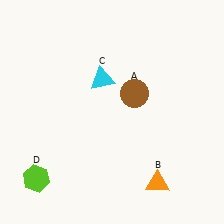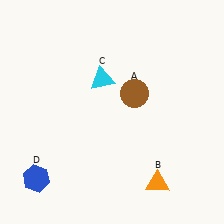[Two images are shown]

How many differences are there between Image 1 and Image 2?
There is 1 difference between the two images.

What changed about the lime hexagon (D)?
In Image 1, D is lime. In Image 2, it changed to blue.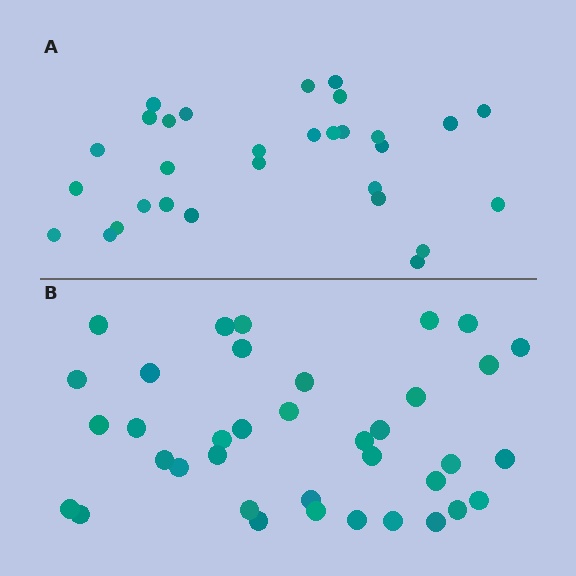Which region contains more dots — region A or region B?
Region B (the bottom region) has more dots.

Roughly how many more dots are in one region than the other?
Region B has roughly 8 or so more dots than region A.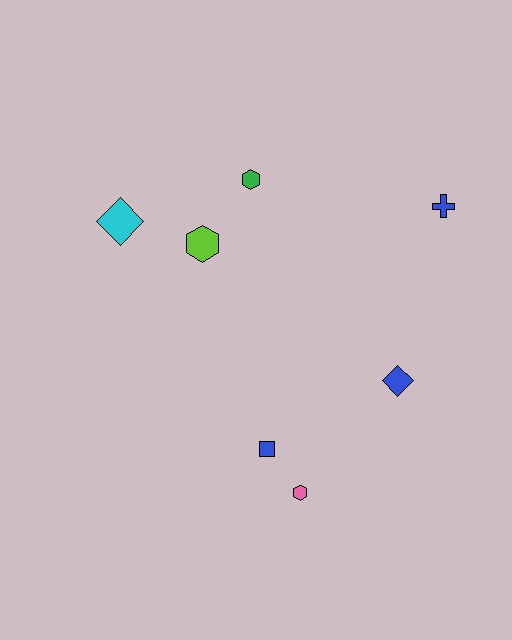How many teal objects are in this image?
There are no teal objects.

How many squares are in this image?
There is 1 square.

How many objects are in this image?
There are 7 objects.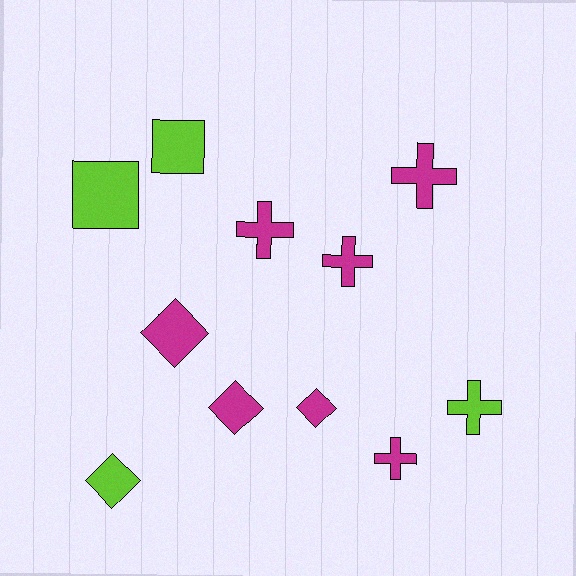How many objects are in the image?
There are 11 objects.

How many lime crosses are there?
There is 1 lime cross.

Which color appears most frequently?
Magenta, with 7 objects.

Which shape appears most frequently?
Cross, with 5 objects.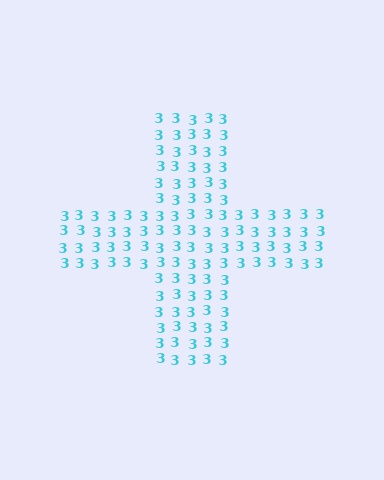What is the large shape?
The large shape is a cross.